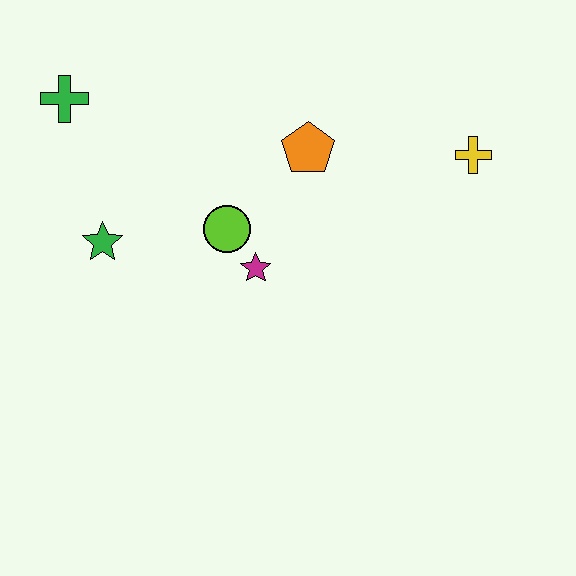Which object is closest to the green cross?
The green star is closest to the green cross.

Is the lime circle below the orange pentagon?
Yes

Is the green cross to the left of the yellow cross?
Yes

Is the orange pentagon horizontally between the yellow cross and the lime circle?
Yes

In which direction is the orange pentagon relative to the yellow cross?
The orange pentagon is to the left of the yellow cross.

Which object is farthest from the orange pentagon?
The green cross is farthest from the orange pentagon.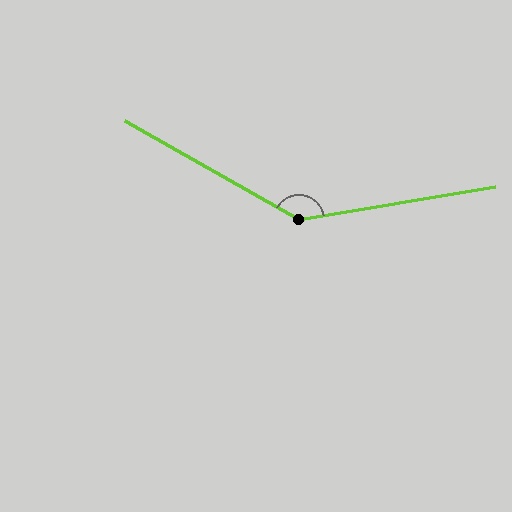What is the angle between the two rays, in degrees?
Approximately 141 degrees.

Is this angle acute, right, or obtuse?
It is obtuse.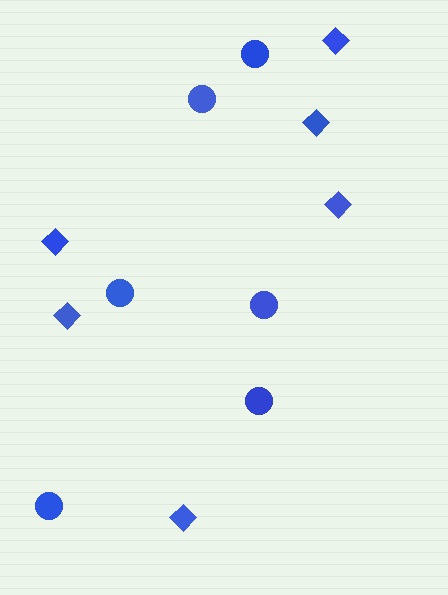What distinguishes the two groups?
There are 2 groups: one group of circles (6) and one group of diamonds (6).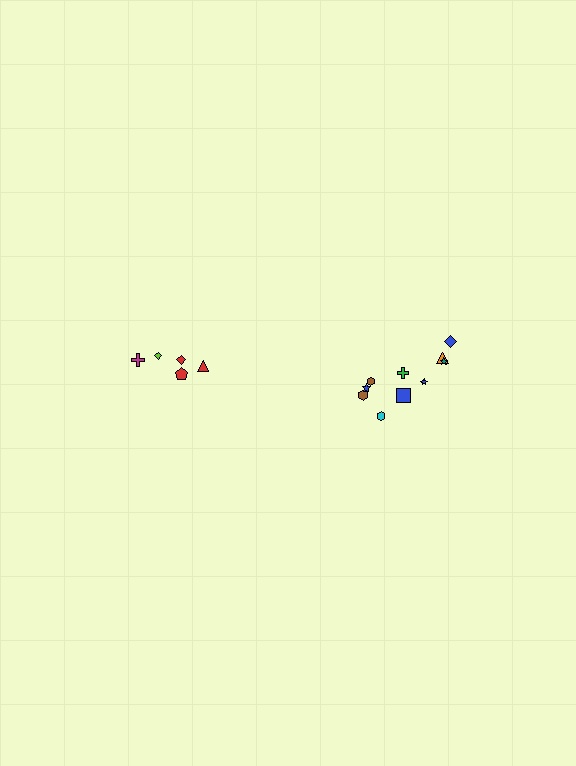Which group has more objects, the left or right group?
The right group.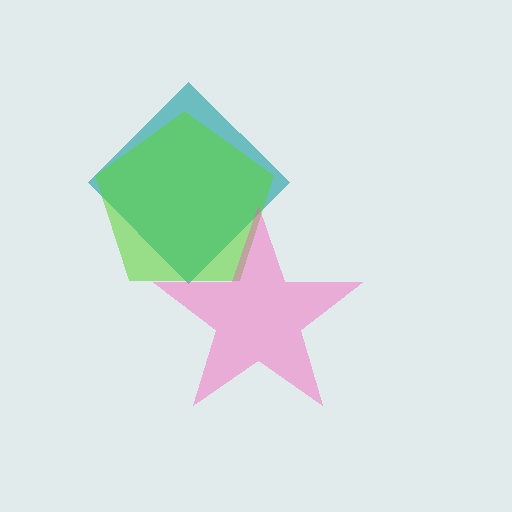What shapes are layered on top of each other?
The layered shapes are: a teal diamond, a lime pentagon, a pink star.